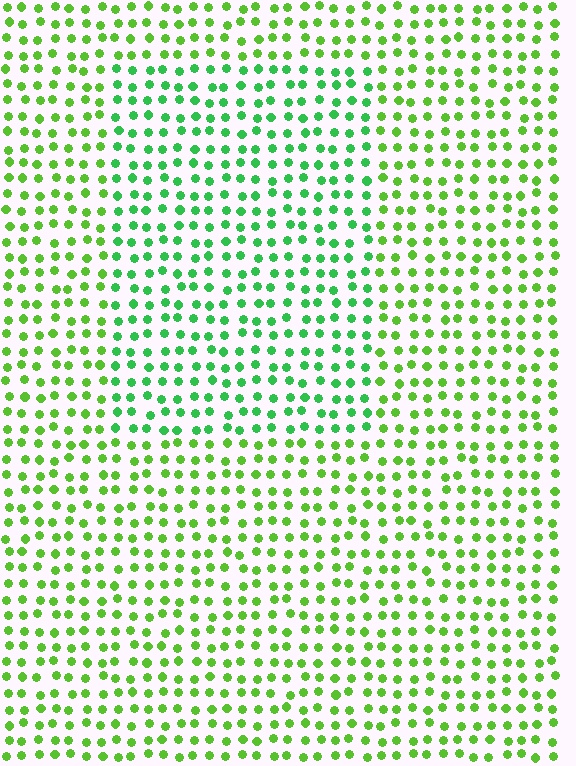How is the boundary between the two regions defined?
The boundary is defined purely by a slight shift in hue (about 29 degrees). Spacing, size, and orientation are identical on both sides.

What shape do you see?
I see a rectangle.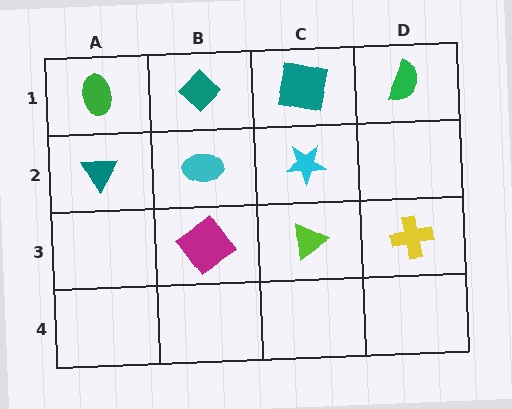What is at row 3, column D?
A yellow cross.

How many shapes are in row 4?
0 shapes.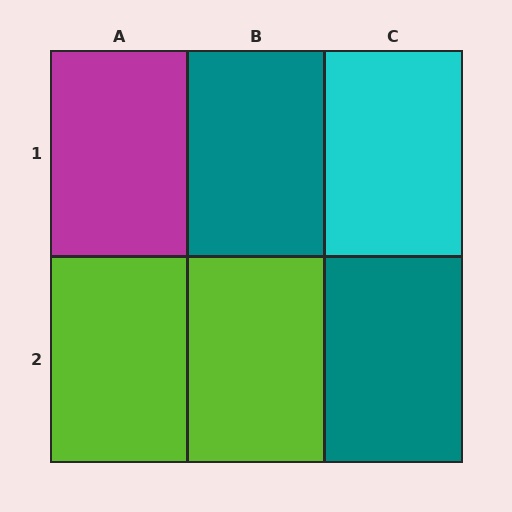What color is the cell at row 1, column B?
Teal.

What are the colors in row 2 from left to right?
Lime, lime, teal.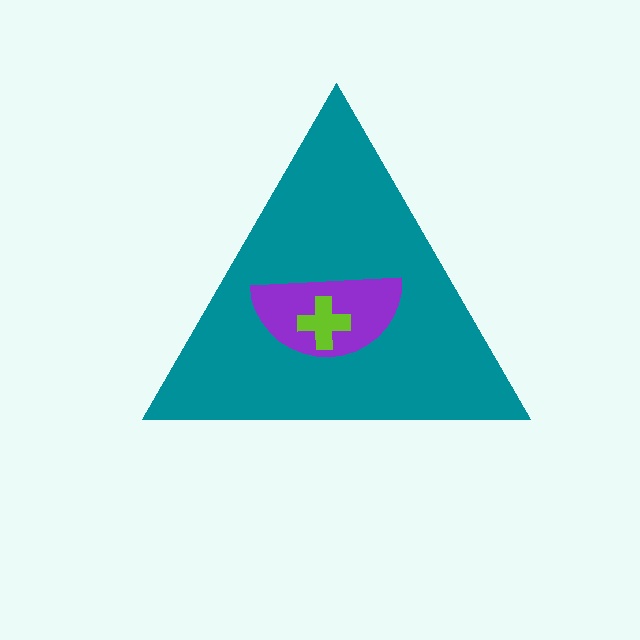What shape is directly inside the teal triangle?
The purple semicircle.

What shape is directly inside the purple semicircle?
The lime cross.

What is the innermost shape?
The lime cross.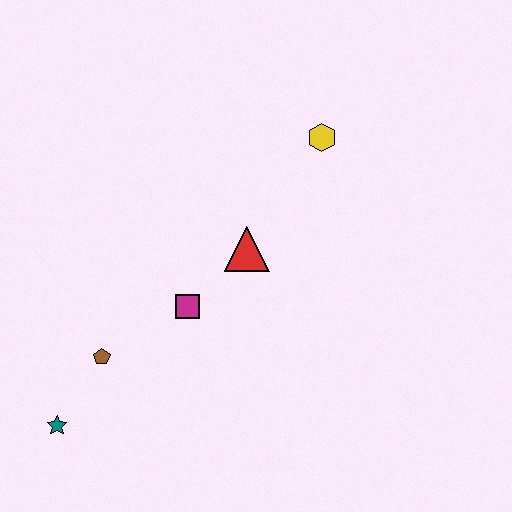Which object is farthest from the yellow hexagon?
The teal star is farthest from the yellow hexagon.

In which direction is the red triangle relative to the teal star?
The red triangle is to the right of the teal star.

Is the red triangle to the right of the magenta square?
Yes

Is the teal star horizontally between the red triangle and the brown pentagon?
No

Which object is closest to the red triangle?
The magenta square is closest to the red triangle.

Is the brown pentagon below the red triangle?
Yes